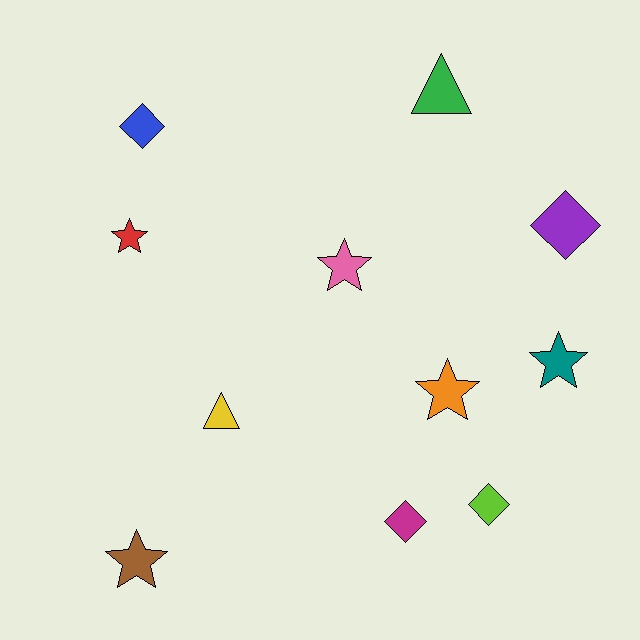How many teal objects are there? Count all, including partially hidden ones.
There is 1 teal object.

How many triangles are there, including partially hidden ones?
There are 2 triangles.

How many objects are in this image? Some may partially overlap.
There are 11 objects.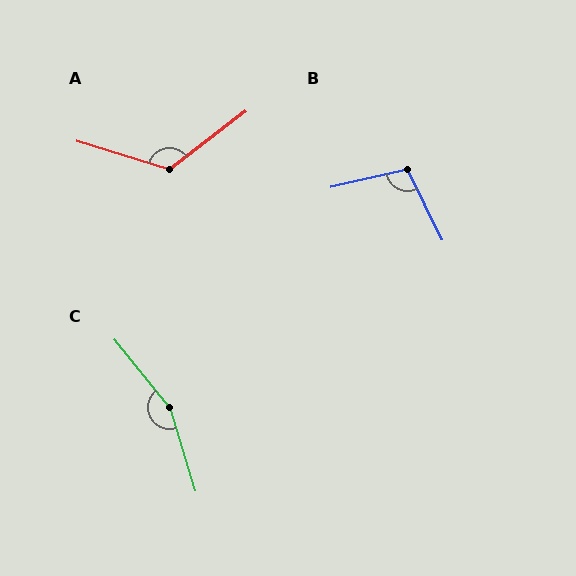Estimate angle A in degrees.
Approximately 126 degrees.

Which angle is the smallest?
B, at approximately 104 degrees.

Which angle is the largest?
C, at approximately 158 degrees.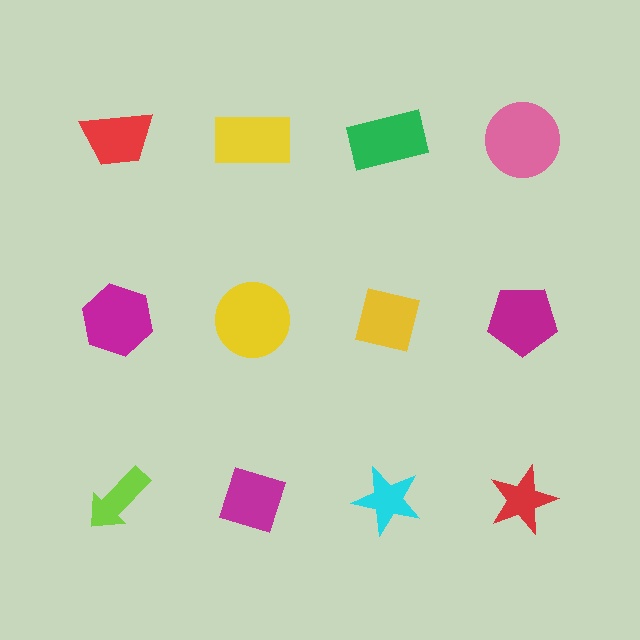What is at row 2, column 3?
A yellow square.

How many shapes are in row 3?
4 shapes.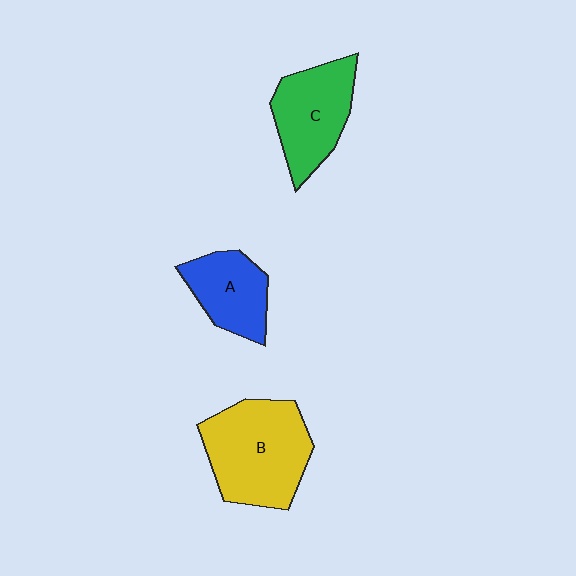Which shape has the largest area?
Shape B (yellow).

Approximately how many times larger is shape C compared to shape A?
Approximately 1.3 times.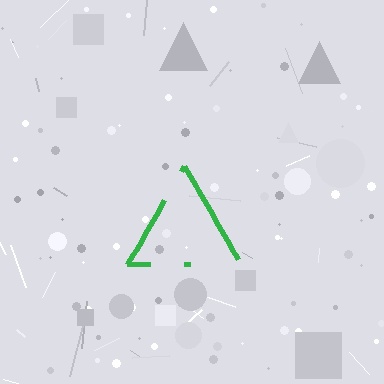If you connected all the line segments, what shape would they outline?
They would outline a triangle.